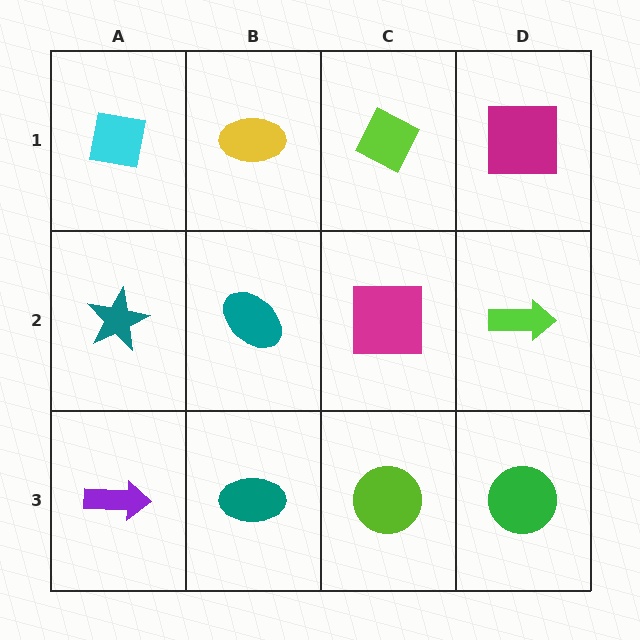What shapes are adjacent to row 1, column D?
A lime arrow (row 2, column D), a lime diamond (row 1, column C).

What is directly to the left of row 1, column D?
A lime diamond.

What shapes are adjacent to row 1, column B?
A teal ellipse (row 2, column B), a cyan square (row 1, column A), a lime diamond (row 1, column C).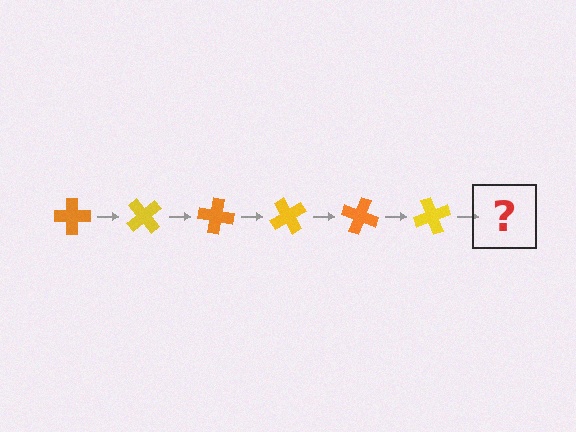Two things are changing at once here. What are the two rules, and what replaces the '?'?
The two rules are that it rotates 50 degrees each step and the color cycles through orange and yellow. The '?' should be an orange cross, rotated 300 degrees from the start.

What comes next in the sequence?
The next element should be an orange cross, rotated 300 degrees from the start.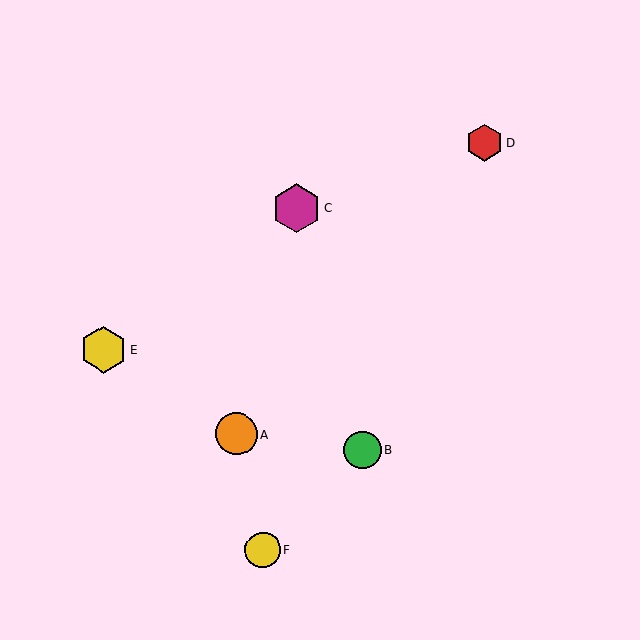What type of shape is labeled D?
Shape D is a red hexagon.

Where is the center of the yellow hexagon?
The center of the yellow hexagon is at (103, 350).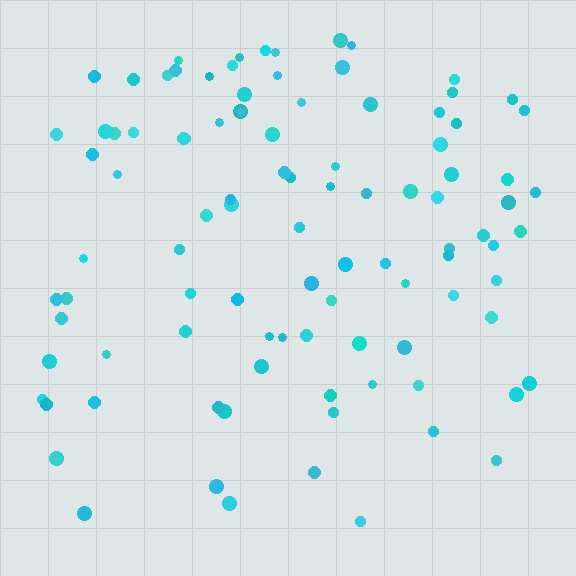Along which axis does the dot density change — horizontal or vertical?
Vertical.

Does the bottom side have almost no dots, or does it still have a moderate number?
Still a moderate number, just noticeably fewer than the top.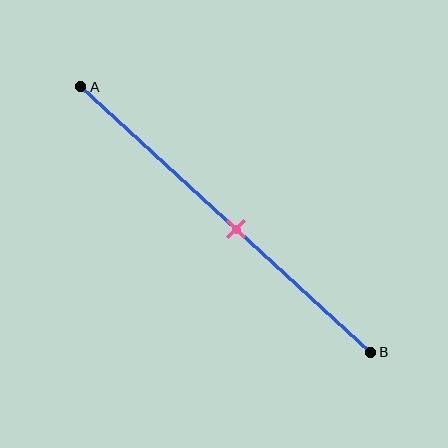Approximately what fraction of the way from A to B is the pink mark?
The pink mark is approximately 55% of the way from A to B.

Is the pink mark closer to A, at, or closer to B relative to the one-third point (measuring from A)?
The pink mark is closer to point B than the one-third point of segment AB.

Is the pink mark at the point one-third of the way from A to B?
No, the mark is at about 55% from A, not at the 33% one-third point.